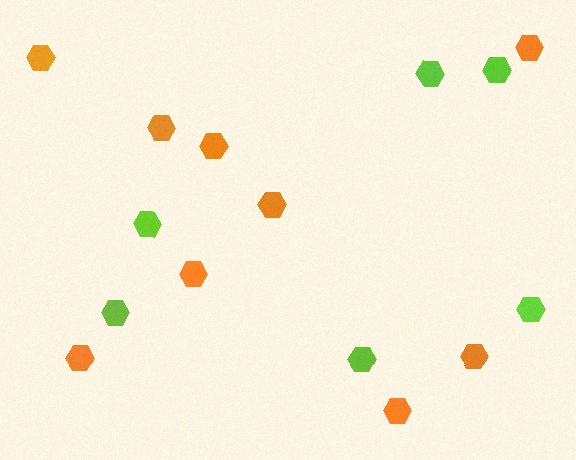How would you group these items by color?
There are 2 groups: one group of lime hexagons (6) and one group of orange hexagons (9).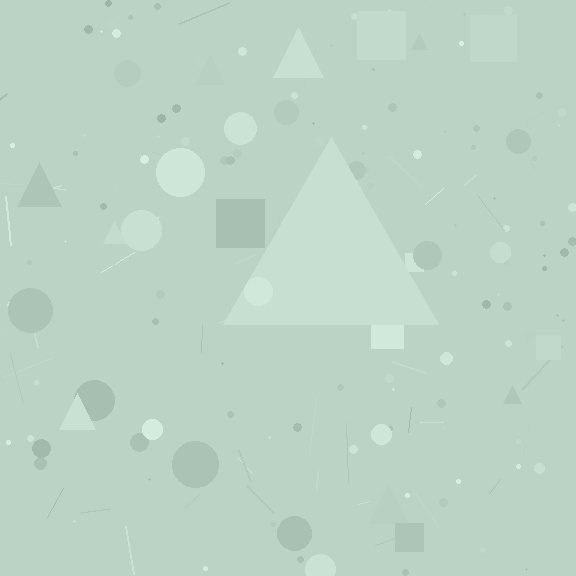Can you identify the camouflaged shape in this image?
The camouflaged shape is a triangle.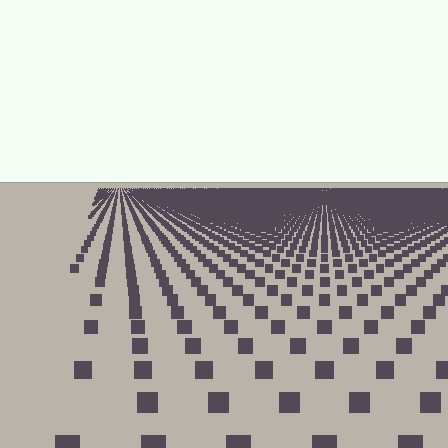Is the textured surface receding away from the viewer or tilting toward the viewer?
The surface is receding away from the viewer. Texture elements get smaller and denser toward the top.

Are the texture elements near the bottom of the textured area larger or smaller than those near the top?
Larger. Near the bottom, elements are closer to the viewer and appear at a bigger on-screen size.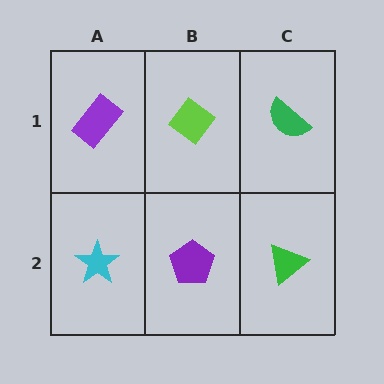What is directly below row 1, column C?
A green triangle.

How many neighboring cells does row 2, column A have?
2.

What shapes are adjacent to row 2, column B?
A lime diamond (row 1, column B), a cyan star (row 2, column A), a green triangle (row 2, column C).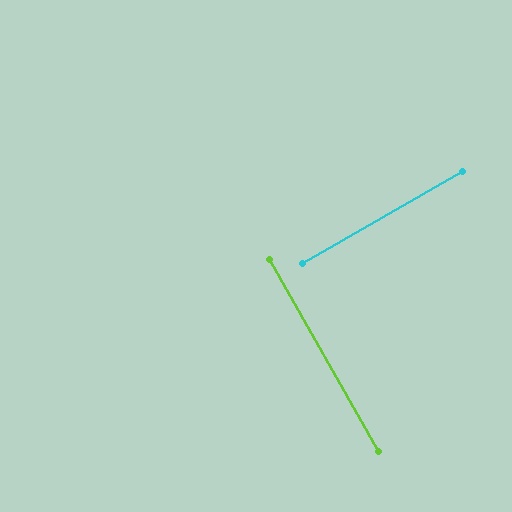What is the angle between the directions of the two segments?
Approximately 90 degrees.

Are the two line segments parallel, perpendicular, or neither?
Perpendicular — they meet at approximately 90°.